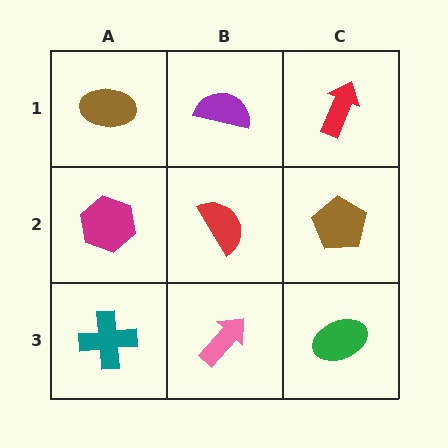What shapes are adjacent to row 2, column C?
A red arrow (row 1, column C), a green ellipse (row 3, column C), a red semicircle (row 2, column B).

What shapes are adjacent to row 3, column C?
A brown pentagon (row 2, column C), a pink arrow (row 3, column B).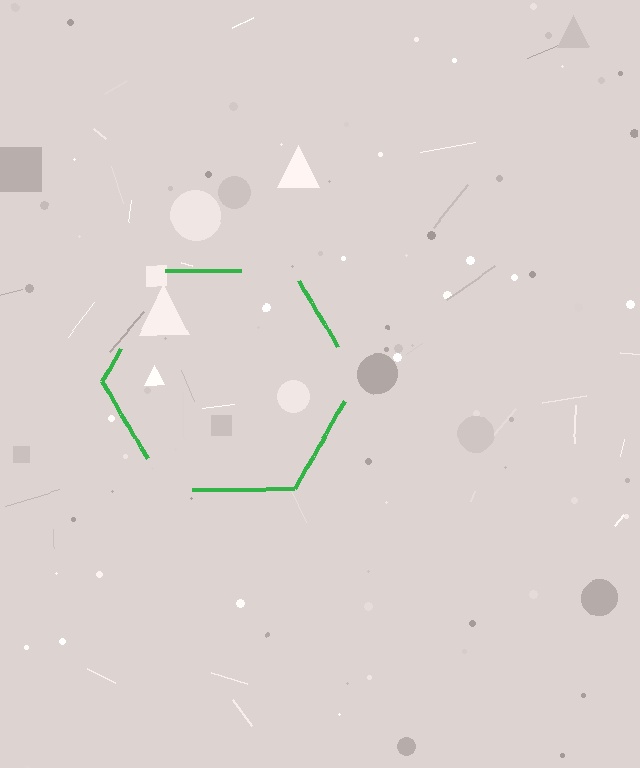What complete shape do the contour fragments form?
The contour fragments form a hexagon.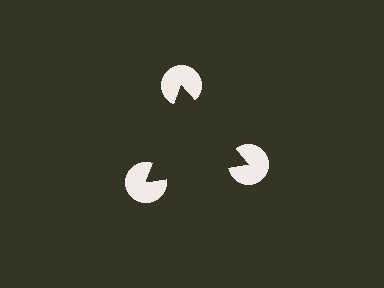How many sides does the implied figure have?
3 sides.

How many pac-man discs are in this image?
There are 3 — one at each vertex of the illusory triangle.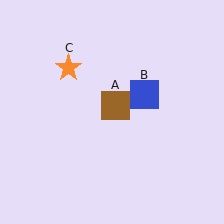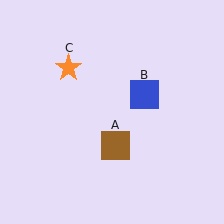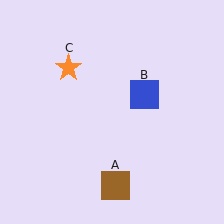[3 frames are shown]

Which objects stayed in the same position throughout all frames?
Blue square (object B) and orange star (object C) remained stationary.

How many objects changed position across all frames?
1 object changed position: brown square (object A).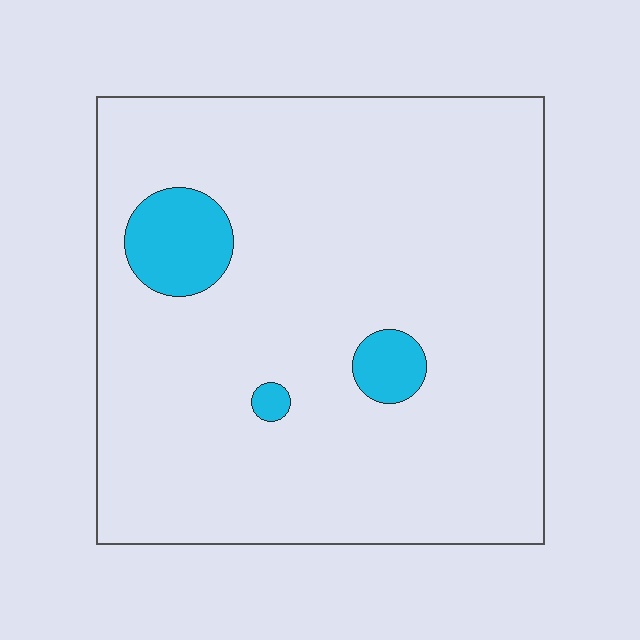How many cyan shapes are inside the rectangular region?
3.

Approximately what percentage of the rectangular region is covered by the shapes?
Approximately 10%.